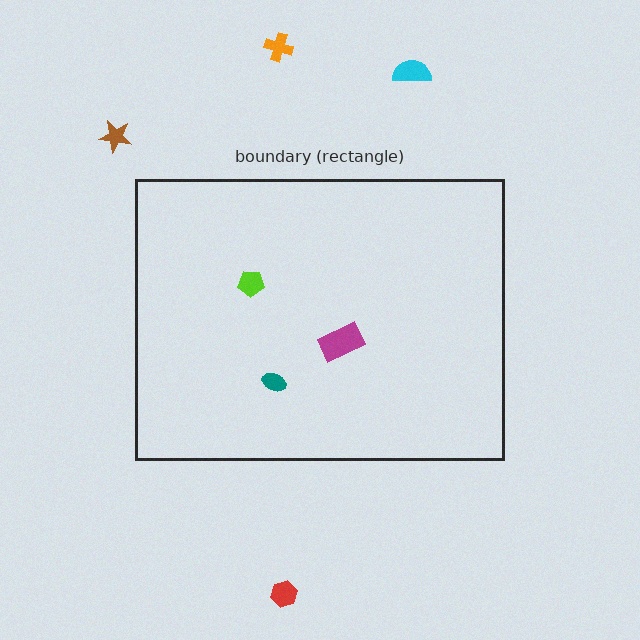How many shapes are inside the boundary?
3 inside, 4 outside.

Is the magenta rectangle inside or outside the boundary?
Inside.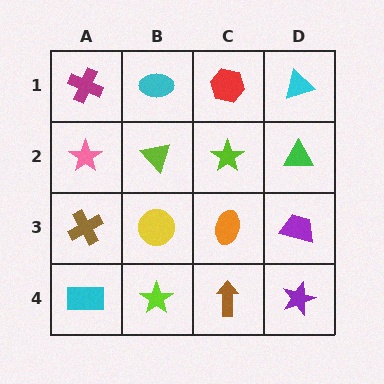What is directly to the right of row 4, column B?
A brown arrow.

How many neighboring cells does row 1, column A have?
2.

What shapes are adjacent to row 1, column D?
A green triangle (row 2, column D), a red hexagon (row 1, column C).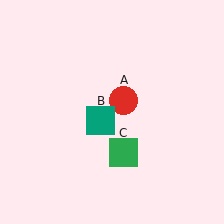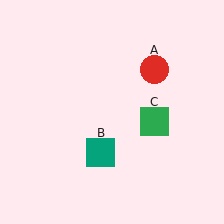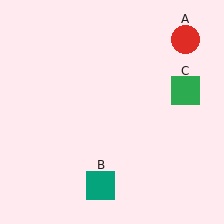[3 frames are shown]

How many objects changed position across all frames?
3 objects changed position: red circle (object A), teal square (object B), green square (object C).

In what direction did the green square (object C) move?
The green square (object C) moved up and to the right.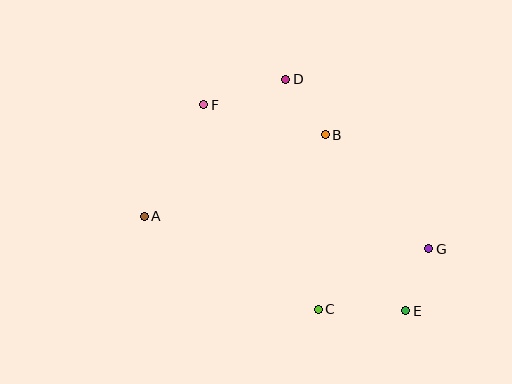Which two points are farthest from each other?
Points E and F are farthest from each other.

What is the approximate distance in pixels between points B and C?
The distance between B and C is approximately 175 pixels.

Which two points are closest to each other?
Points E and G are closest to each other.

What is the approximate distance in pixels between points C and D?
The distance between C and D is approximately 233 pixels.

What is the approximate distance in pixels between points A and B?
The distance between A and B is approximately 198 pixels.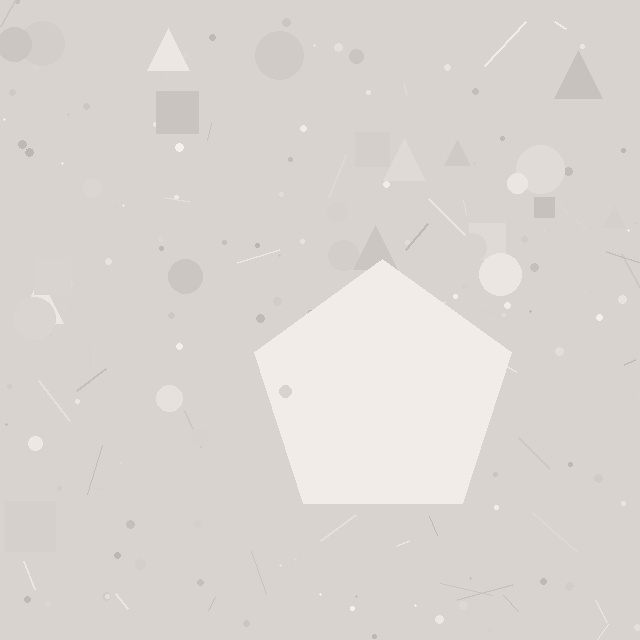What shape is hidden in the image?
A pentagon is hidden in the image.